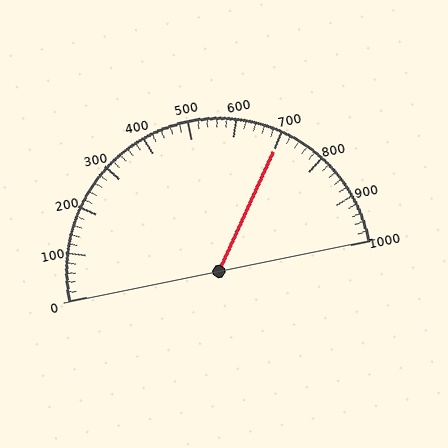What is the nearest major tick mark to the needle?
The nearest major tick mark is 700.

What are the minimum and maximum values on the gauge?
The gauge ranges from 0 to 1000.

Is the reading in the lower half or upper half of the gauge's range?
The reading is in the upper half of the range (0 to 1000).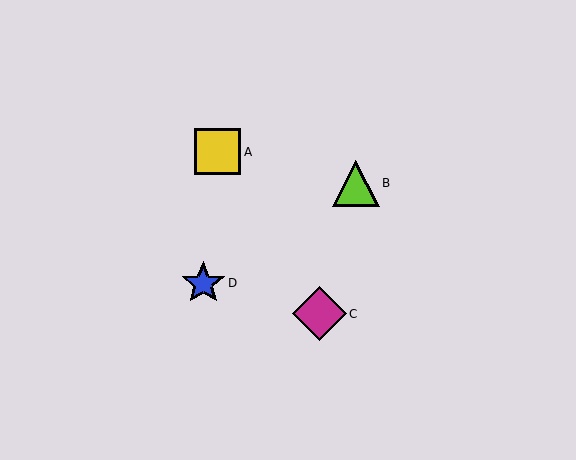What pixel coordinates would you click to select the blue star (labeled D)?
Click at (203, 283) to select the blue star D.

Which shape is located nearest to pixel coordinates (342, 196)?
The lime triangle (labeled B) at (356, 183) is nearest to that location.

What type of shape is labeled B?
Shape B is a lime triangle.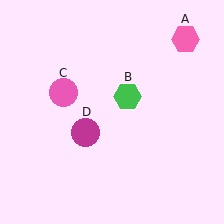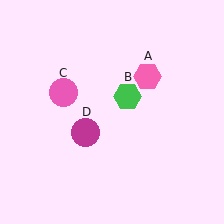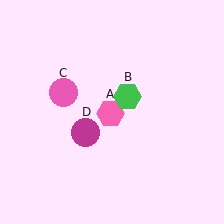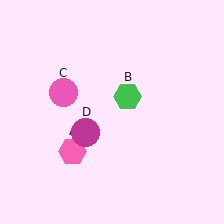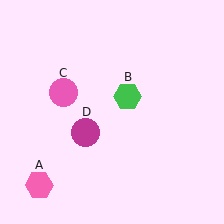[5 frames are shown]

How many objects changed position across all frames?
1 object changed position: pink hexagon (object A).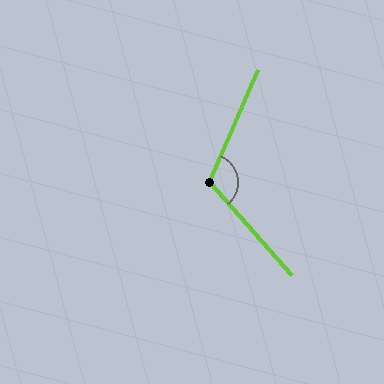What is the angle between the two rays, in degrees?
Approximately 115 degrees.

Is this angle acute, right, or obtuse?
It is obtuse.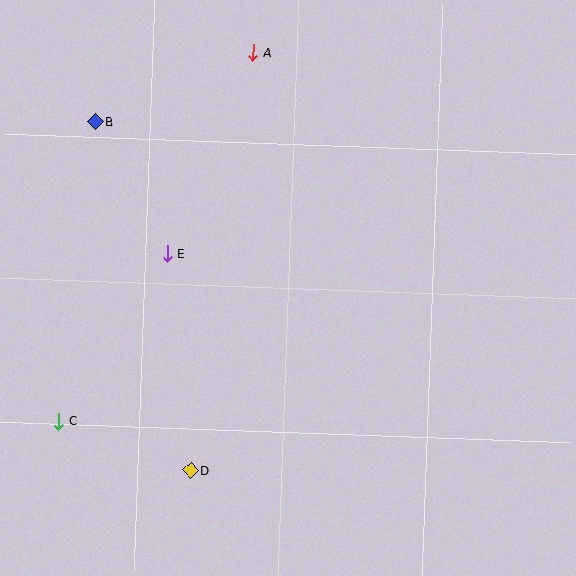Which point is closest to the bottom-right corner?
Point D is closest to the bottom-right corner.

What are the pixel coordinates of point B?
Point B is at (95, 122).